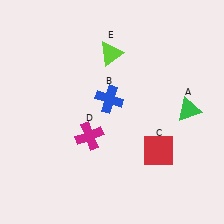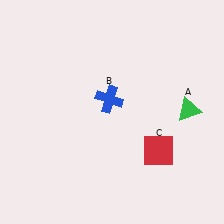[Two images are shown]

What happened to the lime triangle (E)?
The lime triangle (E) was removed in Image 2. It was in the top-left area of Image 1.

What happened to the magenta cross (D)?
The magenta cross (D) was removed in Image 2. It was in the bottom-left area of Image 1.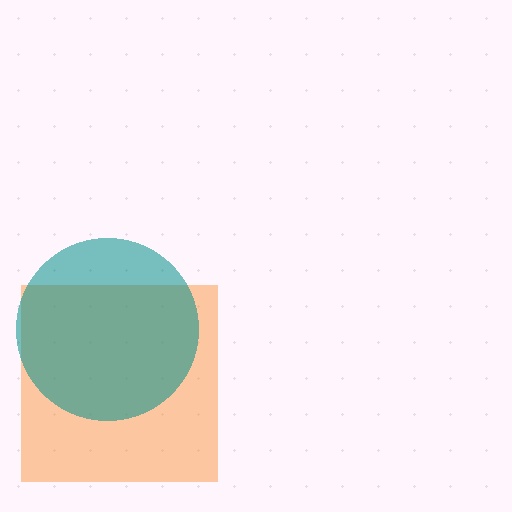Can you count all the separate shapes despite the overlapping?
Yes, there are 2 separate shapes.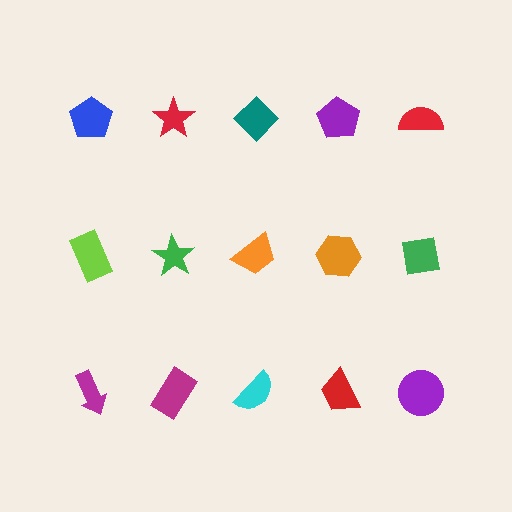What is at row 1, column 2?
A red star.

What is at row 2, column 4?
An orange hexagon.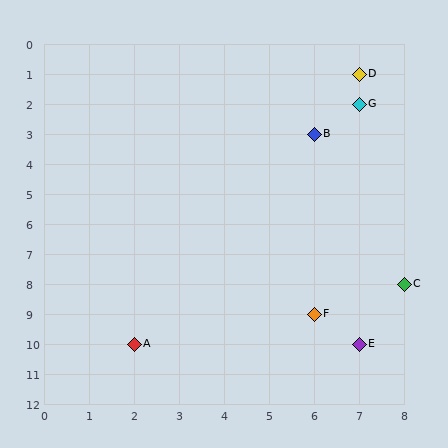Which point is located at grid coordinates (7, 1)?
Point D is at (7, 1).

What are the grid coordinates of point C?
Point C is at grid coordinates (8, 8).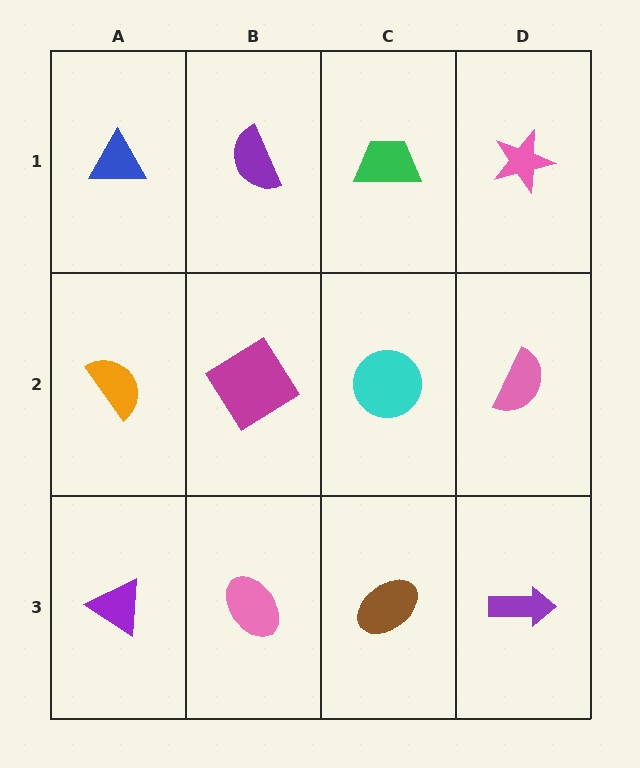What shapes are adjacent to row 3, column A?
An orange semicircle (row 2, column A), a pink ellipse (row 3, column B).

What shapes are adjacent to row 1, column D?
A pink semicircle (row 2, column D), a green trapezoid (row 1, column C).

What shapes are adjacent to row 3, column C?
A cyan circle (row 2, column C), a pink ellipse (row 3, column B), a purple arrow (row 3, column D).